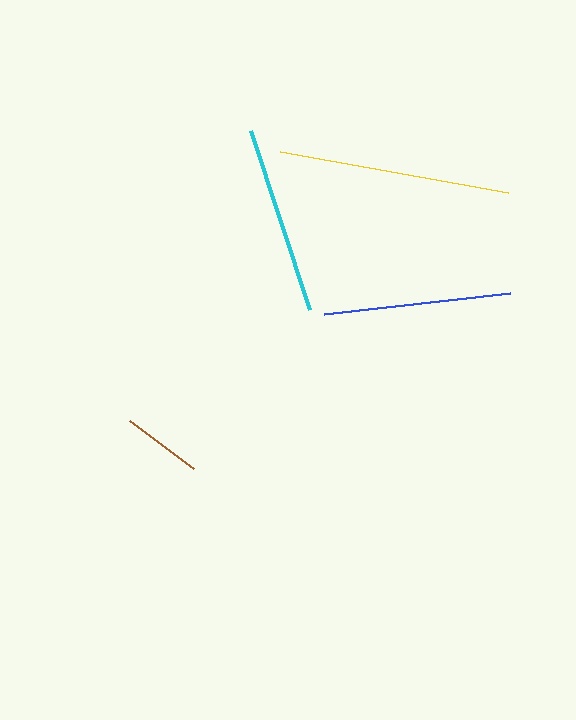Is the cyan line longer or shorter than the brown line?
The cyan line is longer than the brown line.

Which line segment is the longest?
The yellow line is the longest at approximately 232 pixels.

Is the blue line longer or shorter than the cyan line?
The cyan line is longer than the blue line.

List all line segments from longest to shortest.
From longest to shortest: yellow, cyan, blue, brown.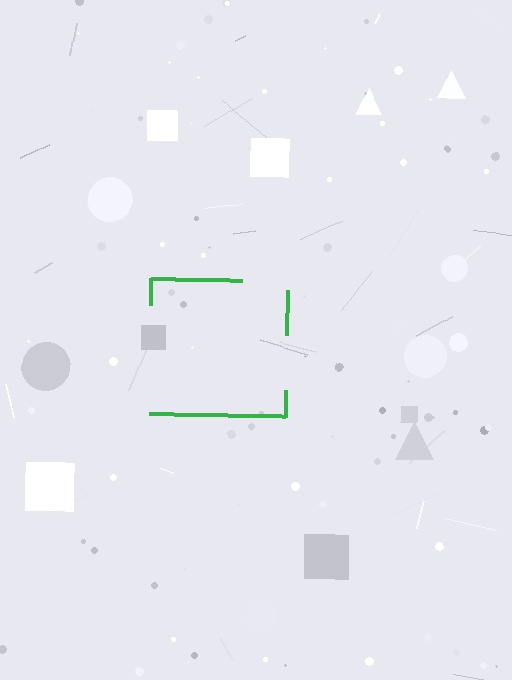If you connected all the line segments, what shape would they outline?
They would outline a square.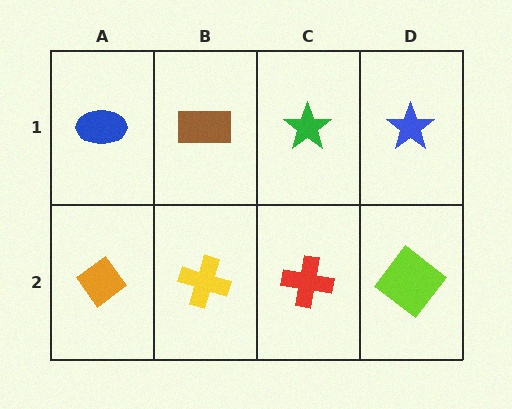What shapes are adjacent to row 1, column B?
A yellow cross (row 2, column B), a blue ellipse (row 1, column A), a green star (row 1, column C).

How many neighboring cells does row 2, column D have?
2.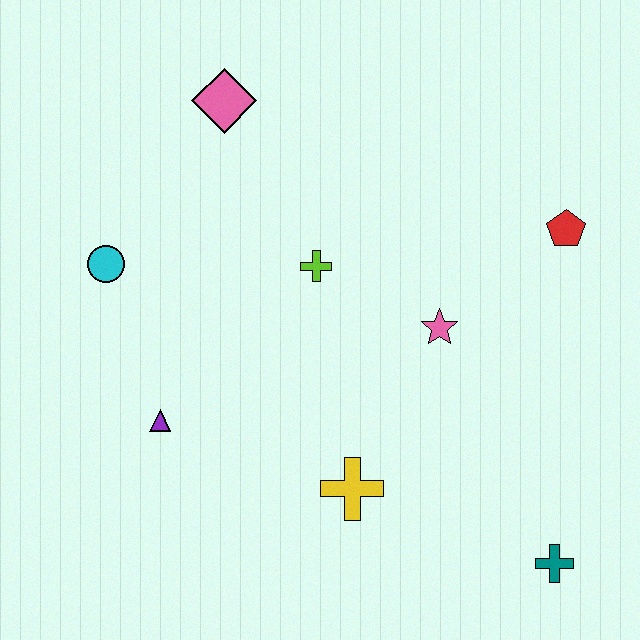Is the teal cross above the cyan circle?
No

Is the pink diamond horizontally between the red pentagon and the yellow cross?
No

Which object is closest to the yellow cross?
The pink star is closest to the yellow cross.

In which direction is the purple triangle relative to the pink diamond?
The purple triangle is below the pink diamond.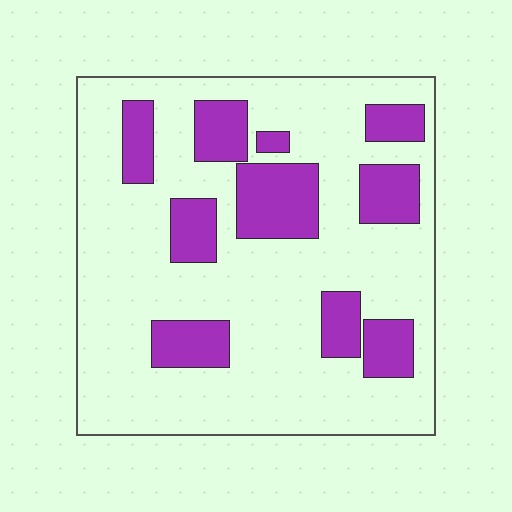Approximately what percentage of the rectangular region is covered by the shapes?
Approximately 25%.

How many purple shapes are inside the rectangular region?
10.